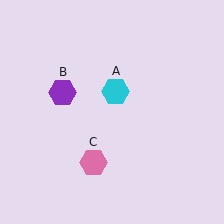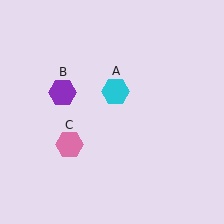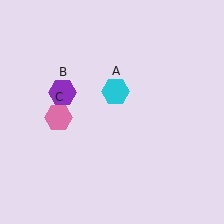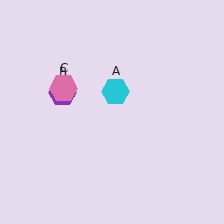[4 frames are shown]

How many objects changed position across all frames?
1 object changed position: pink hexagon (object C).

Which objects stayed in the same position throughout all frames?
Cyan hexagon (object A) and purple hexagon (object B) remained stationary.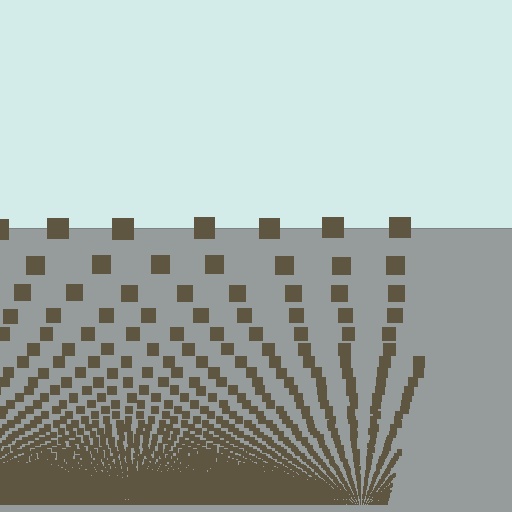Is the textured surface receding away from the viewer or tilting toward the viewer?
The surface appears to tilt toward the viewer. Texture elements get larger and sparser toward the top.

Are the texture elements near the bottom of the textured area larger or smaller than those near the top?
Smaller. The gradient is inverted — elements near the bottom are smaller and denser.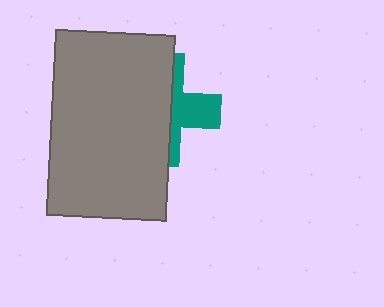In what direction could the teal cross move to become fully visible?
The teal cross could move right. That would shift it out from behind the gray rectangle entirely.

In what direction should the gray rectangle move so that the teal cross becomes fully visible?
The gray rectangle should move left. That is the shortest direction to clear the overlap and leave the teal cross fully visible.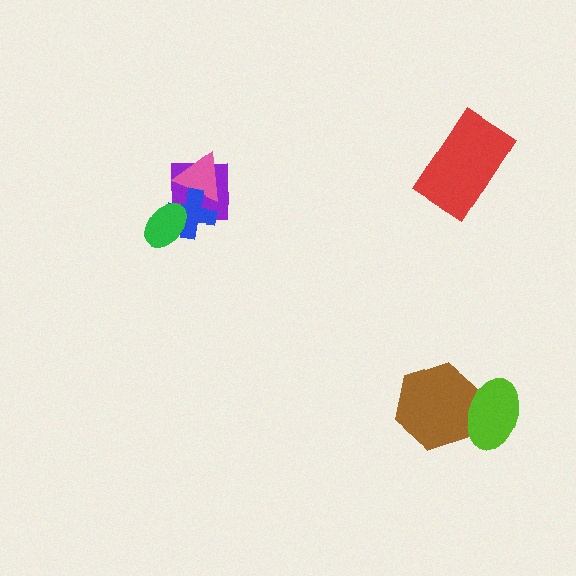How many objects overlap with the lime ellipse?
1 object overlaps with the lime ellipse.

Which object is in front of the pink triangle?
The blue cross is in front of the pink triangle.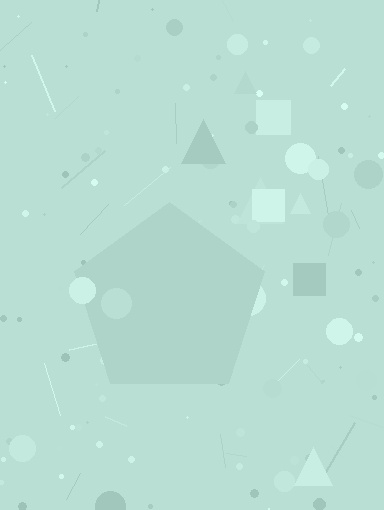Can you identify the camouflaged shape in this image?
The camouflaged shape is a pentagon.